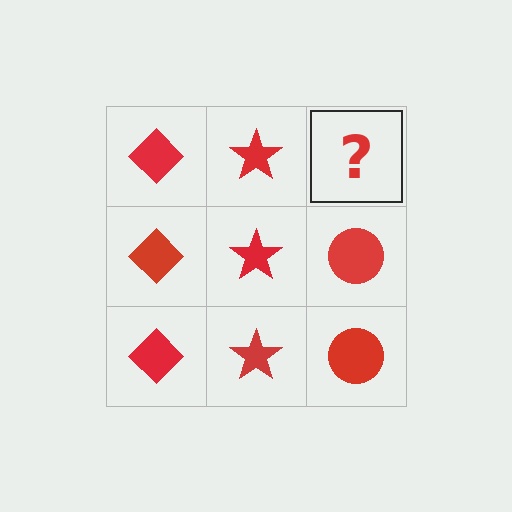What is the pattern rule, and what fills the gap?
The rule is that each column has a consistent shape. The gap should be filled with a red circle.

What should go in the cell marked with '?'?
The missing cell should contain a red circle.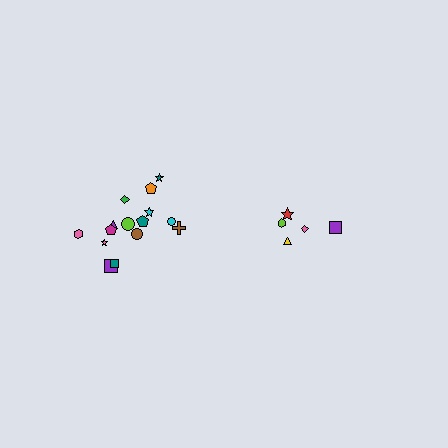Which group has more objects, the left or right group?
The left group.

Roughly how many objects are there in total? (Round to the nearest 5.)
Roughly 20 objects in total.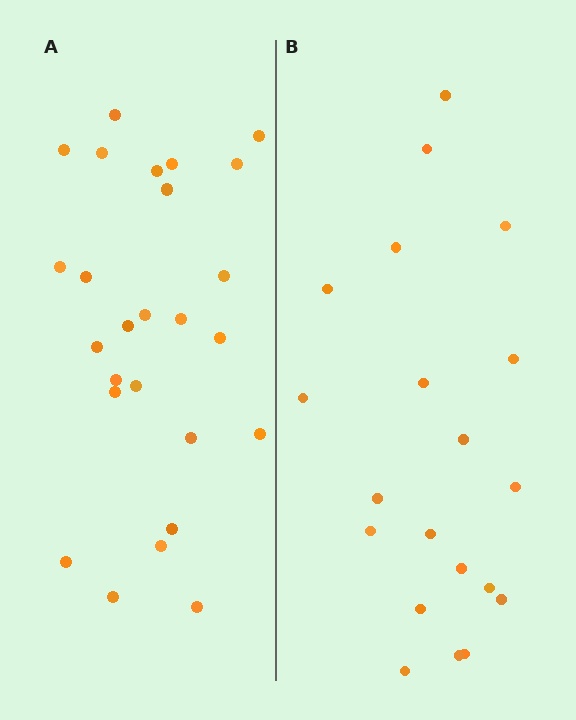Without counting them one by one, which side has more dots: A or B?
Region A (the left region) has more dots.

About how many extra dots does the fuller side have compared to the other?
Region A has about 6 more dots than region B.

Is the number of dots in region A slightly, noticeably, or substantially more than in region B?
Region A has noticeably more, but not dramatically so. The ratio is roughly 1.3 to 1.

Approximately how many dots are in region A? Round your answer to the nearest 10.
About 30 dots. (The exact count is 26, which rounds to 30.)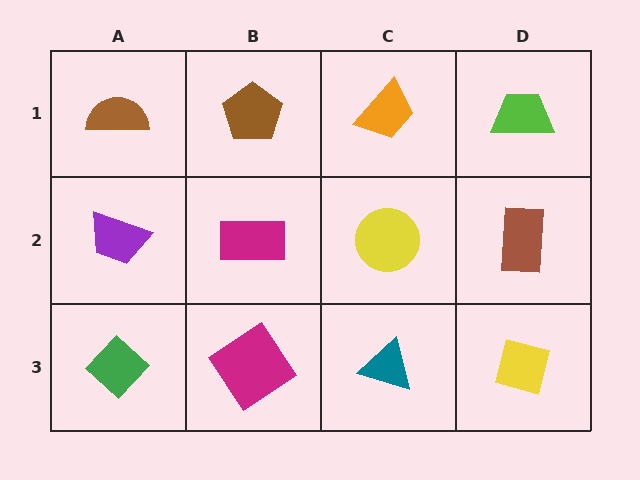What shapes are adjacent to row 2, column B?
A brown pentagon (row 1, column B), a magenta diamond (row 3, column B), a purple trapezoid (row 2, column A), a yellow circle (row 2, column C).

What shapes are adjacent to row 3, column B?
A magenta rectangle (row 2, column B), a green diamond (row 3, column A), a teal triangle (row 3, column C).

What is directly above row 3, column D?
A brown rectangle.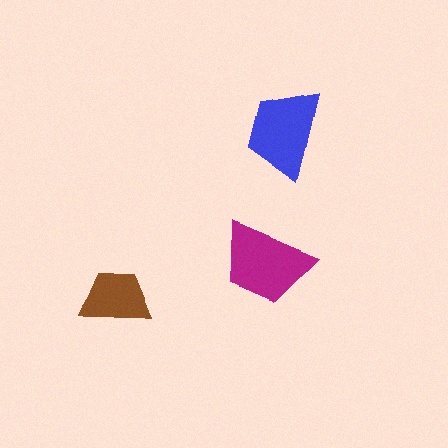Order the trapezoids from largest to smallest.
the magenta one, the blue one, the brown one.